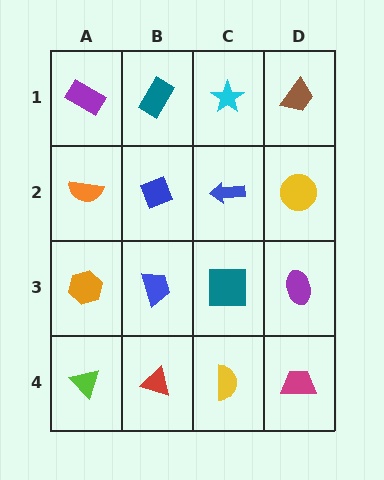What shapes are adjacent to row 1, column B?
A blue diamond (row 2, column B), a purple rectangle (row 1, column A), a cyan star (row 1, column C).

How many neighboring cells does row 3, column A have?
3.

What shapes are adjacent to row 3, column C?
A blue arrow (row 2, column C), a yellow semicircle (row 4, column C), a blue trapezoid (row 3, column B), a purple ellipse (row 3, column D).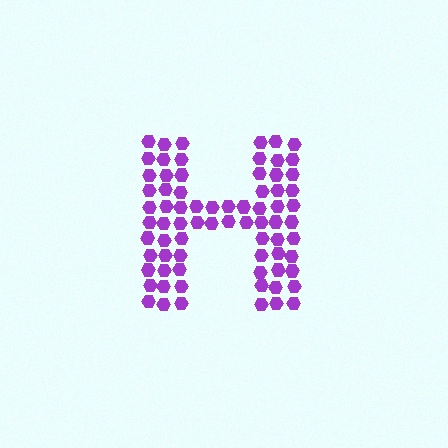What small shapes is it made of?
It is made of small hexagons.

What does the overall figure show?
The overall figure shows the letter H.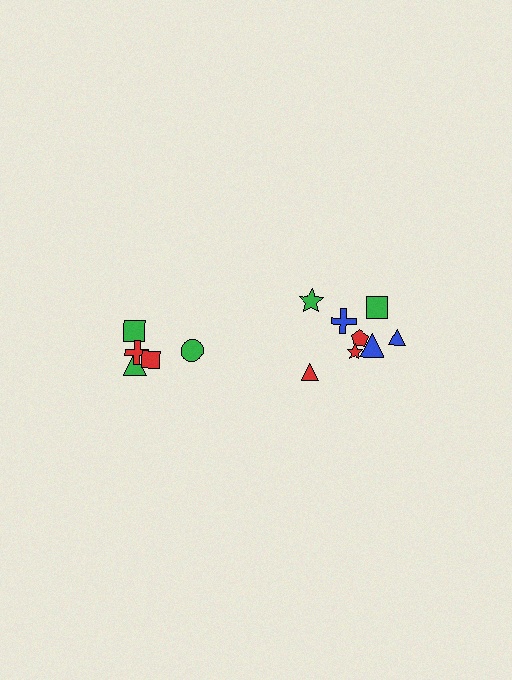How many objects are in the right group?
There are 8 objects.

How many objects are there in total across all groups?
There are 13 objects.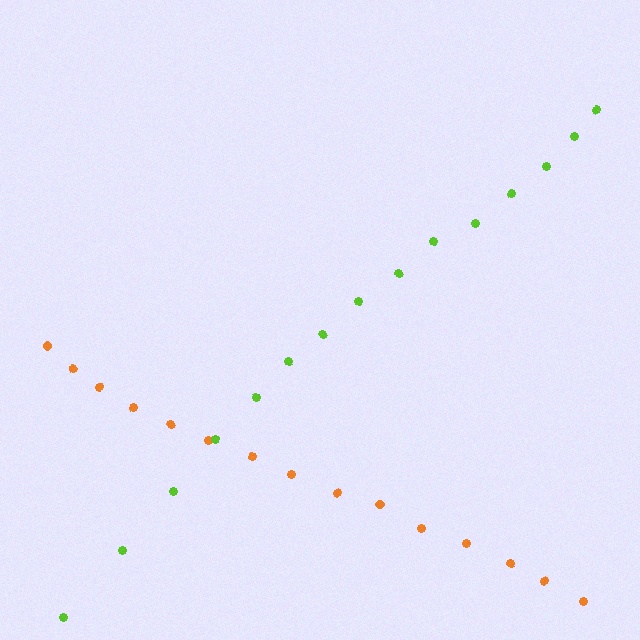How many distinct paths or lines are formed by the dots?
There are 2 distinct paths.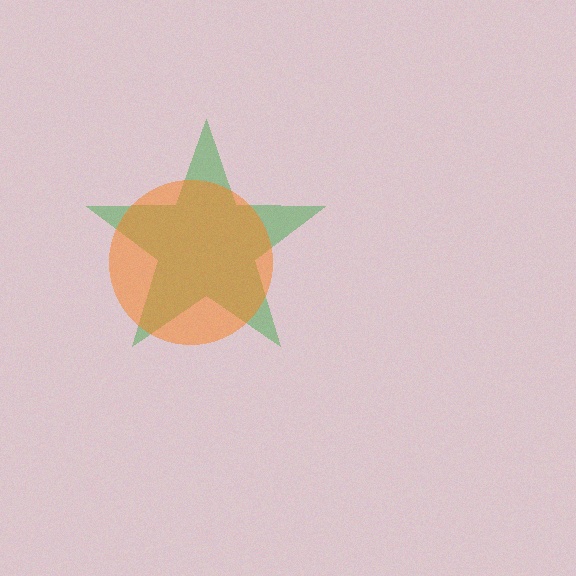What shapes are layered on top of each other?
The layered shapes are: a green star, an orange circle.